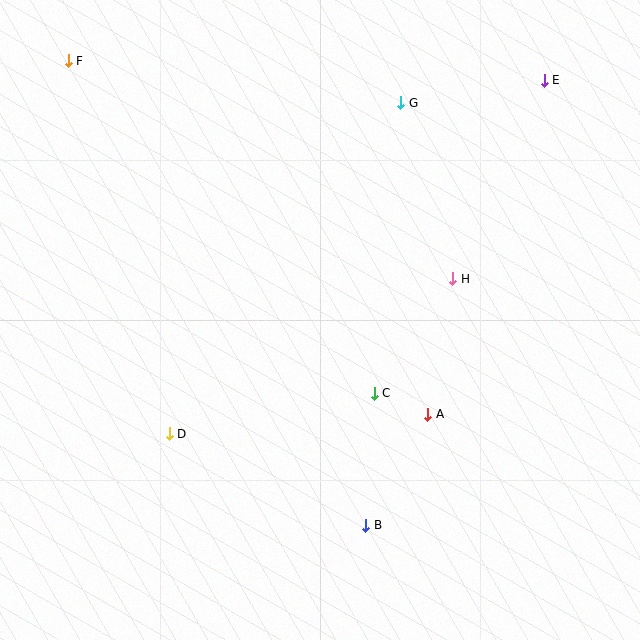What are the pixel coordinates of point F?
Point F is at (68, 61).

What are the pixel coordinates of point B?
Point B is at (366, 525).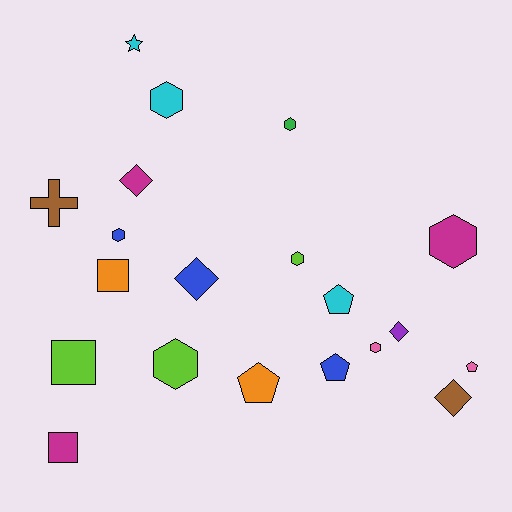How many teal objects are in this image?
There are no teal objects.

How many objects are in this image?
There are 20 objects.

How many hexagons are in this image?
There are 7 hexagons.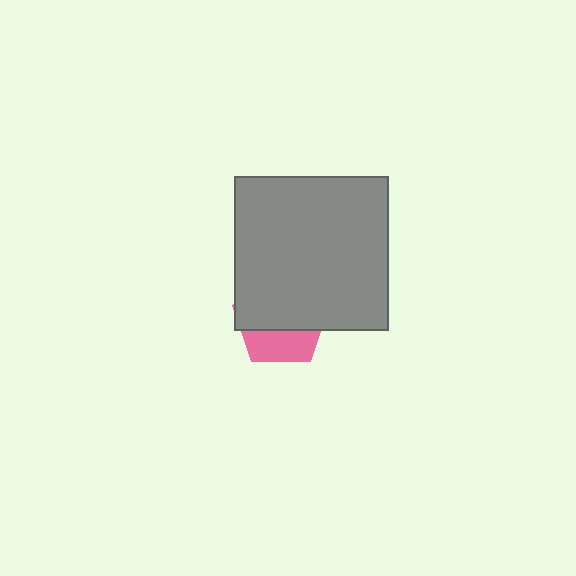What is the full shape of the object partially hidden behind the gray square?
The partially hidden object is a pink pentagon.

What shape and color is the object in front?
The object in front is a gray square.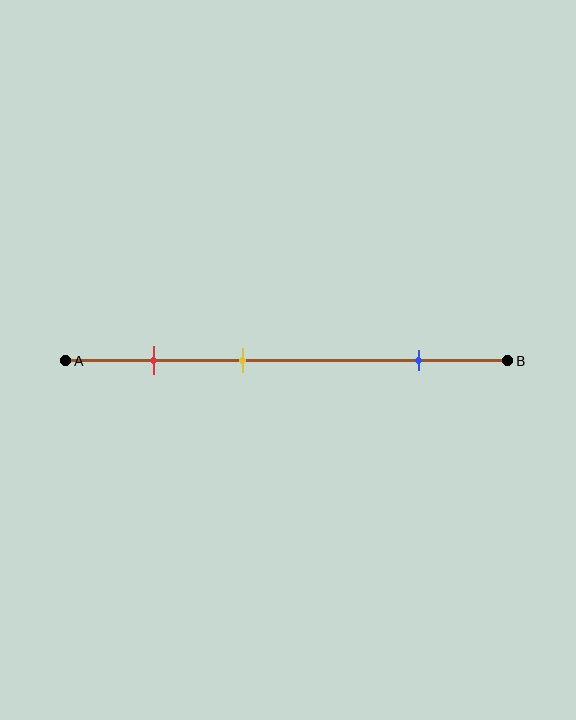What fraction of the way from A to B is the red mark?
The red mark is approximately 20% (0.2) of the way from A to B.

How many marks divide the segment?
There are 3 marks dividing the segment.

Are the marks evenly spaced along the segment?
No, the marks are not evenly spaced.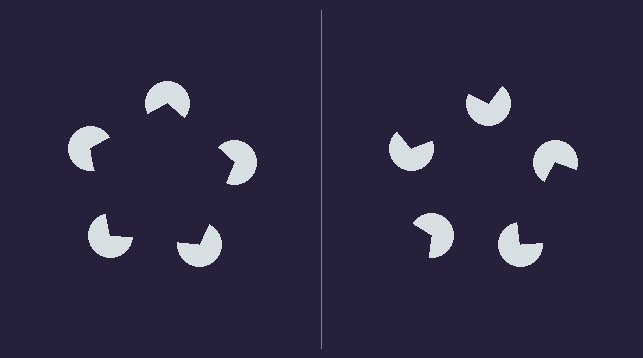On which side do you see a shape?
An illusory pentagon appears on the left side. On the right side the wedge cuts are rotated, so no coherent shape forms.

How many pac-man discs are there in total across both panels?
10 — 5 on each side.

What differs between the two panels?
The pac-man discs are positioned identically on both sides; only the wedge orientations differ. On the left they align to a pentagon; on the right they are misaligned.